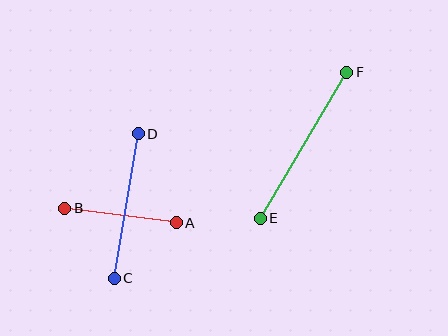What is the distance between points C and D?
The distance is approximately 146 pixels.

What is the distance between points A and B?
The distance is approximately 112 pixels.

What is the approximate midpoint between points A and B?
The midpoint is at approximately (120, 216) pixels.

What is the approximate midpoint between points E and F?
The midpoint is at approximately (303, 145) pixels.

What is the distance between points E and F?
The distance is approximately 170 pixels.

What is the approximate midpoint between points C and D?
The midpoint is at approximately (126, 206) pixels.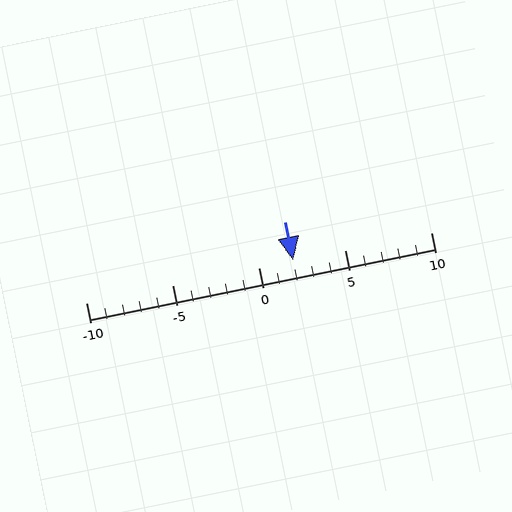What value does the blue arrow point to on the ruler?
The blue arrow points to approximately 2.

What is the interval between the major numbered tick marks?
The major tick marks are spaced 5 units apart.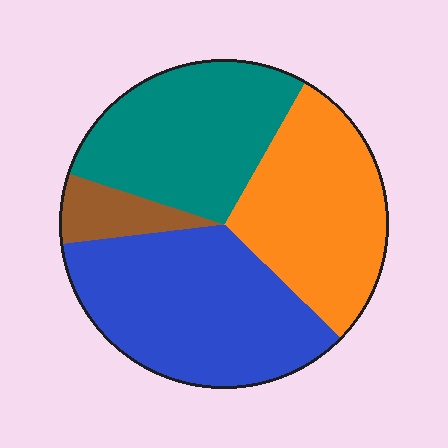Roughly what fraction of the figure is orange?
Orange takes up about one quarter (1/4) of the figure.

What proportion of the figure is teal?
Teal takes up about one quarter (1/4) of the figure.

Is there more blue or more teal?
Blue.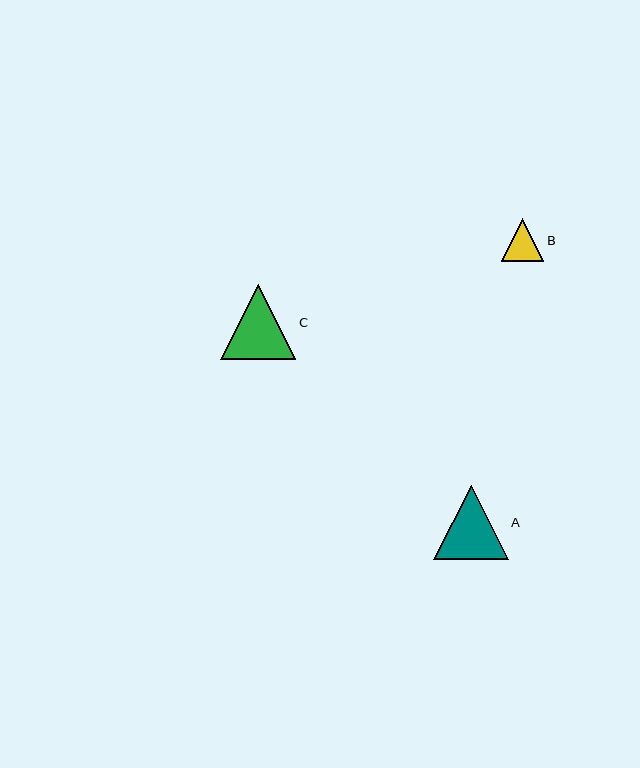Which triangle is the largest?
Triangle C is the largest with a size of approximately 75 pixels.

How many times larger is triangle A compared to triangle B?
Triangle A is approximately 1.8 times the size of triangle B.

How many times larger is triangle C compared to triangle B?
Triangle C is approximately 1.8 times the size of triangle B.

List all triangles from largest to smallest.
From largest to smallest: C, A, B.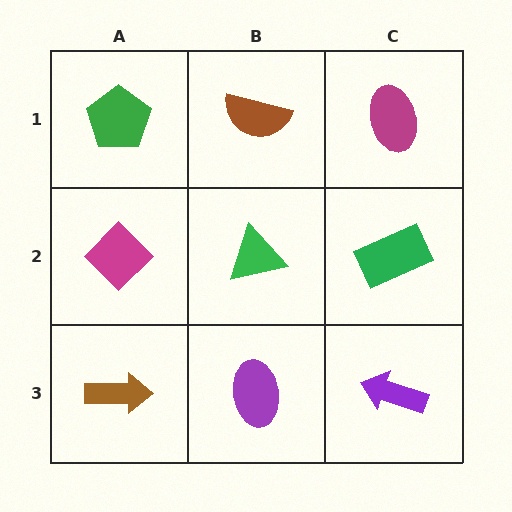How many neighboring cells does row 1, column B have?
3.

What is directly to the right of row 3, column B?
A purple arrow.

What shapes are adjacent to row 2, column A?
A green pentagon (row 1, column A), a brown arrow (row 3, column A), a green triangle (row 2, column B).